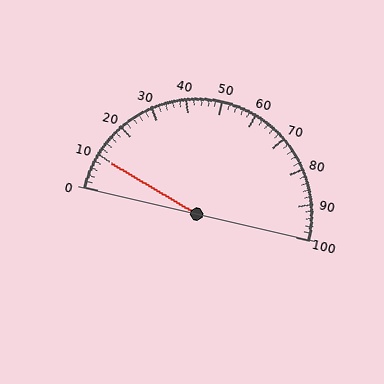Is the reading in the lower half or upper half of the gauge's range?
The reading is in the lower half of the range (0 to 100).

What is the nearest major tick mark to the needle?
The nearest major tick mark is 10.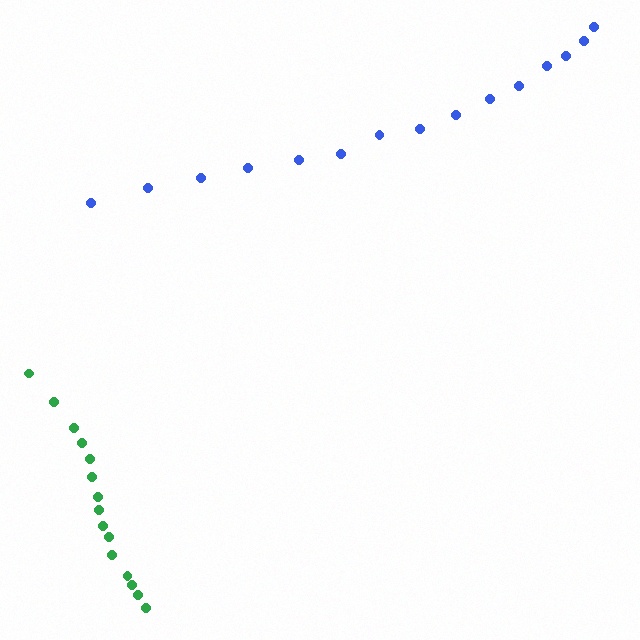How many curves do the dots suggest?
There are 2 distinct paths.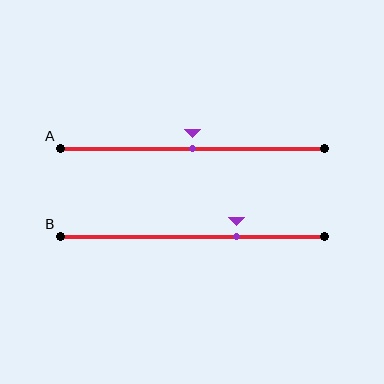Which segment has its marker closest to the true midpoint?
Segment A has its marker closest to the true midpoint.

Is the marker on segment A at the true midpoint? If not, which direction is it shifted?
Yes, the marker on segment A is at the true midpoint.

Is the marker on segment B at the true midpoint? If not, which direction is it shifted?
No, the marker on segment B is shifted to the right by about 17% of the segment length.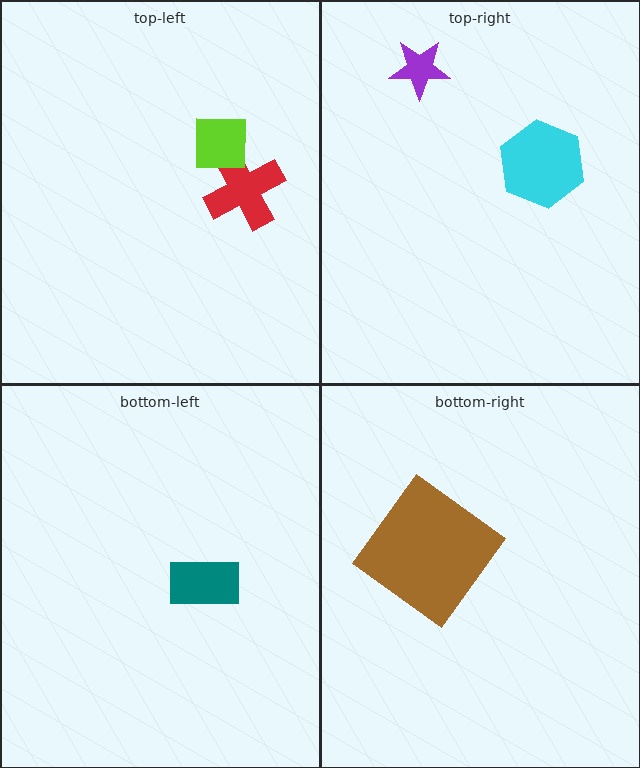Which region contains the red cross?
The top-left region.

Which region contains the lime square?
The top-left region.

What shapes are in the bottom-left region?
The teal rectangle.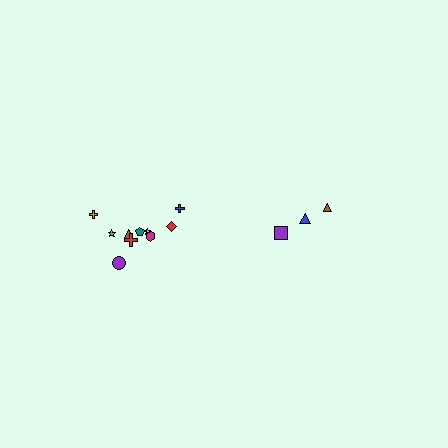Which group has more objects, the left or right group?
The left group.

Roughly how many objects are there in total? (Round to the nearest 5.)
Roughly 15 objects in total.